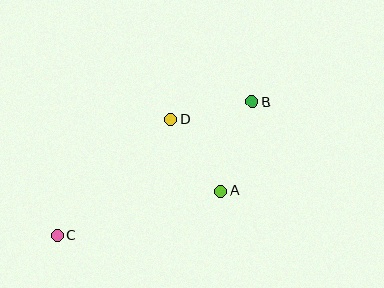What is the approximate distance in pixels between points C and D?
The distance between C and D is approximately 162 pixels.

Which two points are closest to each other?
Points B and D are closest to each other.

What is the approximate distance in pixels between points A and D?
The distance between A and D is approximately 87 pixels.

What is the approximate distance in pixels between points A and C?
The distance between A and C is approximately 169 pixels.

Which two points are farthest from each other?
Points B and C are farthest from each other.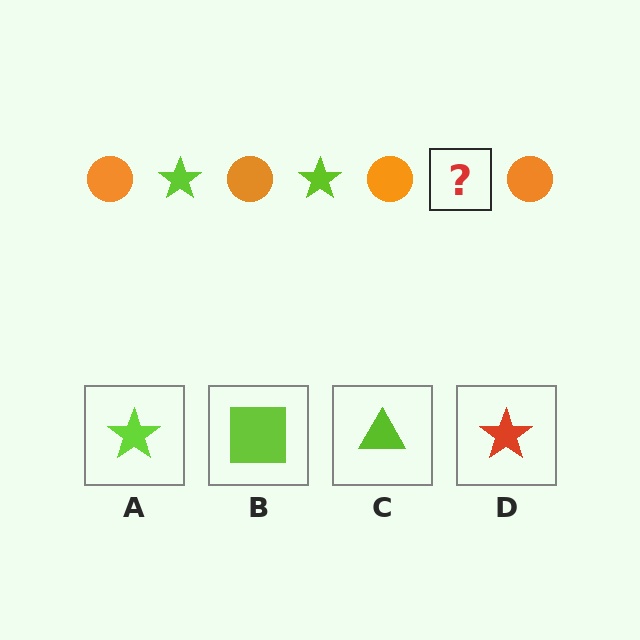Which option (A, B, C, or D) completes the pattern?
A.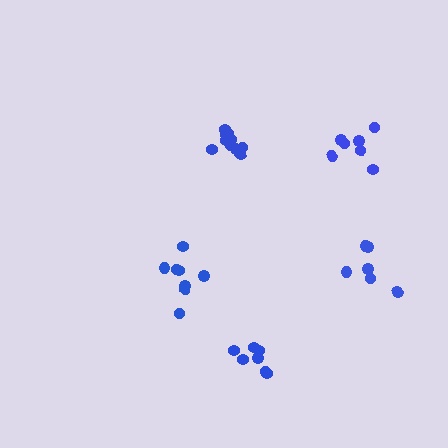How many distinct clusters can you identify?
There are 5 distinct clusters.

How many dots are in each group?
Group 1: 8 dots, Group 2: 7 dots, Group 3: 7 dots, Group 4: 10 dots, Group 5: 6 dots (38 total).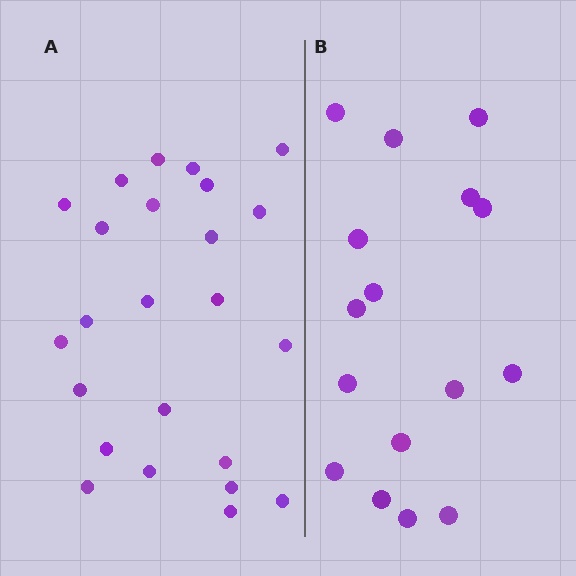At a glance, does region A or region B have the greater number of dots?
Region A (the left region) has more dots.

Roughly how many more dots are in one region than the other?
Region A has roughly 8 or so more dots than region B.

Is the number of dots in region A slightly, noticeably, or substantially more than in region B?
Region A has substantially more. The ratio is roughly 1.5 to 1.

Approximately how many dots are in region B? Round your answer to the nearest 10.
About 20 dots. (The exact count is 16, which rounds to 20.)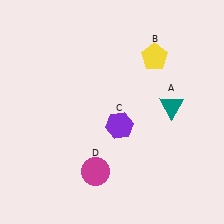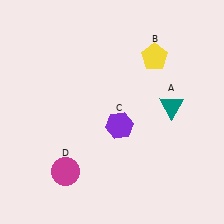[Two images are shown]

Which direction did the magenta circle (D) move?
The magenta circle (D) moved left.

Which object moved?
The magenta circle (D) moved left.